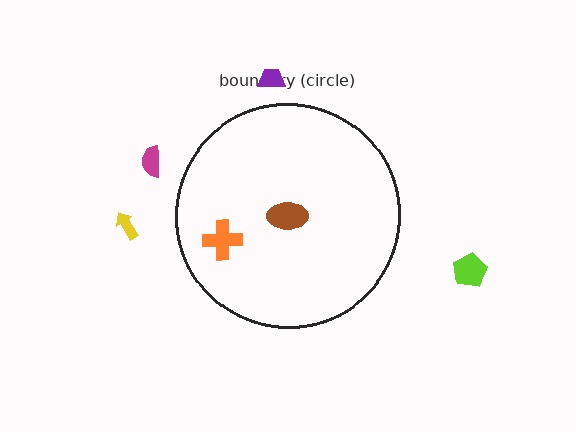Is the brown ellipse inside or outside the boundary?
Inside.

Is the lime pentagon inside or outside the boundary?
Outside.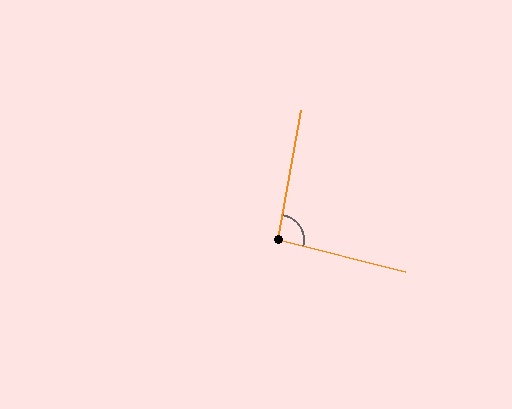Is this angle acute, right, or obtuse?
It is approximately a right angle.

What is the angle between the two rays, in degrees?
Approximately 94 degrees.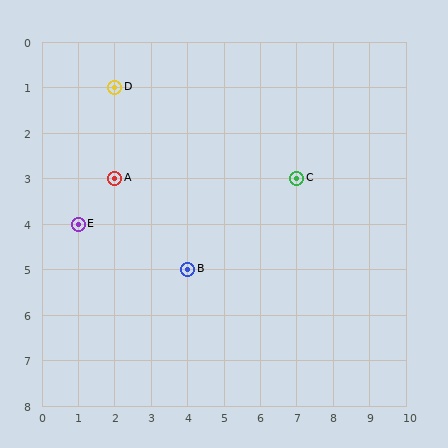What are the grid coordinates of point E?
Point E is at grid coordinates (1, 4).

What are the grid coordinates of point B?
Point B is at grid coordinates (4, 5).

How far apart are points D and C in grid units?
Points D and C are 5 columns and 2 rows apart (about 5.4 grid units diagonally).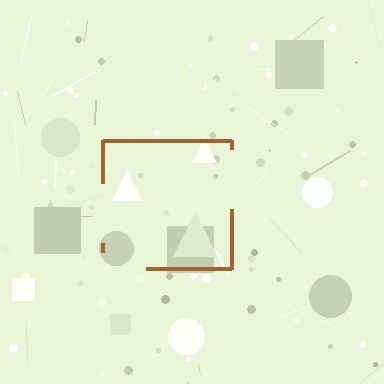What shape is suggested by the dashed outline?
The dashed outline suggests a square.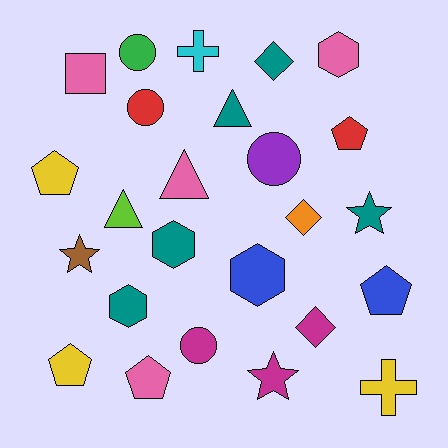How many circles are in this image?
There are 4 circles.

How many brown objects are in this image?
There is 1 brown object.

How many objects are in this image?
There are 25 objects.